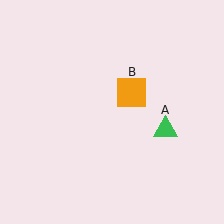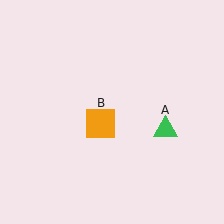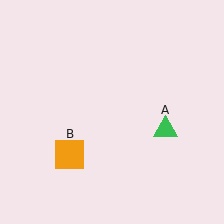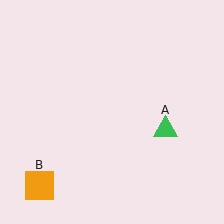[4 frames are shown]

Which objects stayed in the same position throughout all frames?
Green triangle (object A) remained stationary.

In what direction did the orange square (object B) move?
The orange square (object B) moved down and to the left.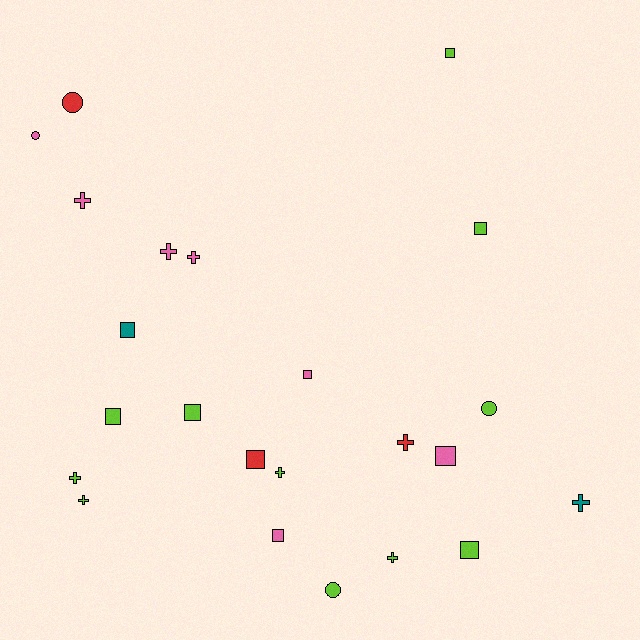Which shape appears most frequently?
Square, with 10 objects.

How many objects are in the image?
There are 23 objects.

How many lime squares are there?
There are 5 lime squares.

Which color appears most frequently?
Lime, with 11 objects.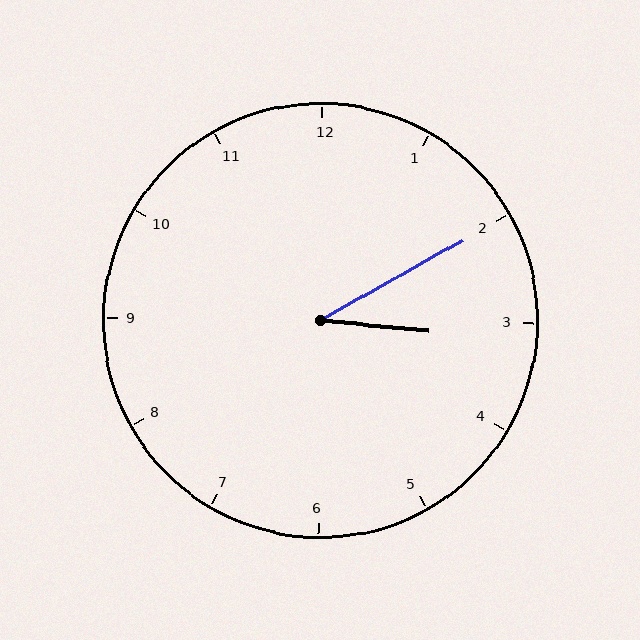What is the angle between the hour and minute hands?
Approximately 35 degrees.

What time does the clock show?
3:10.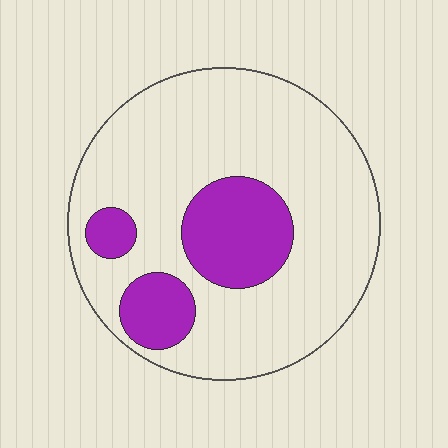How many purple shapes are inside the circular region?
3.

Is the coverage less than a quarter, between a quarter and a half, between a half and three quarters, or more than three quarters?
Less than a quarter.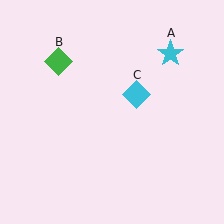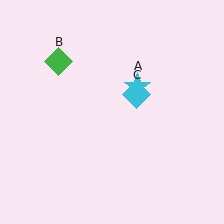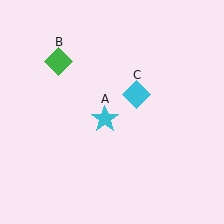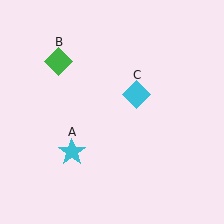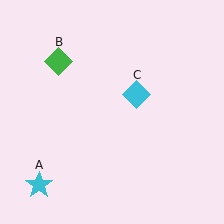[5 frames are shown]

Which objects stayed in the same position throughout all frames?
Green diamond (object B) and cyan diamond (object C) remained stationary.